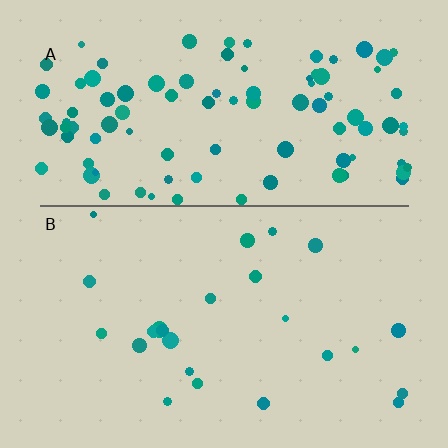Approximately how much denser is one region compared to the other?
Approximately 4.2× — region A over region B.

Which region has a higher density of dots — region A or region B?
A (the top).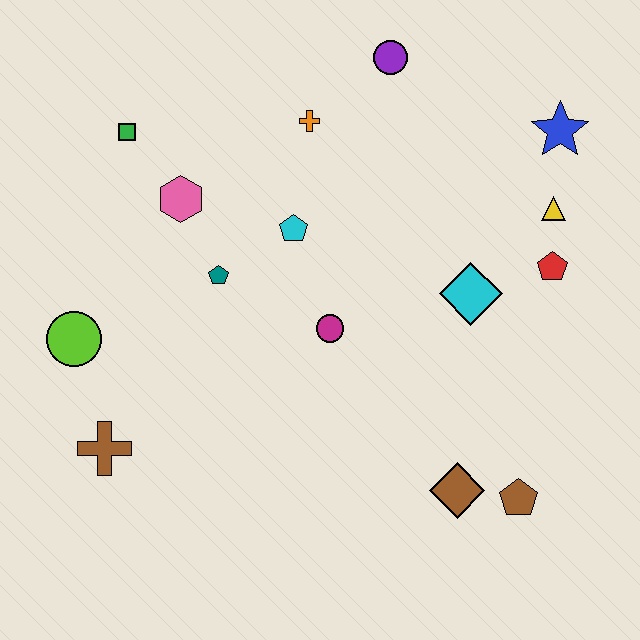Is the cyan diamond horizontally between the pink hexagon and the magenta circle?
No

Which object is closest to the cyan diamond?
The red pentagon is closest to the cyan diamond.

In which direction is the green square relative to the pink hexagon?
The green square is above the pink hexagon.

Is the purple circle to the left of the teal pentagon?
No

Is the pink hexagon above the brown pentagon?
Yes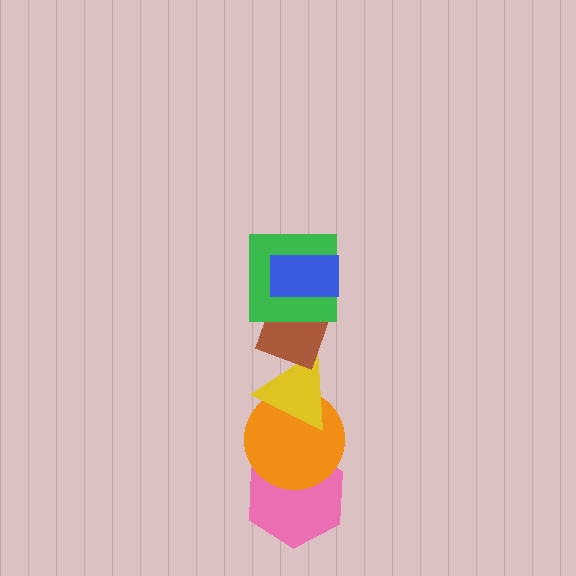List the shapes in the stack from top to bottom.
From top to bottom: the blue rectangle, the green square, the brown diamond, the yellow triangle, the orange circle, the pink hexagon.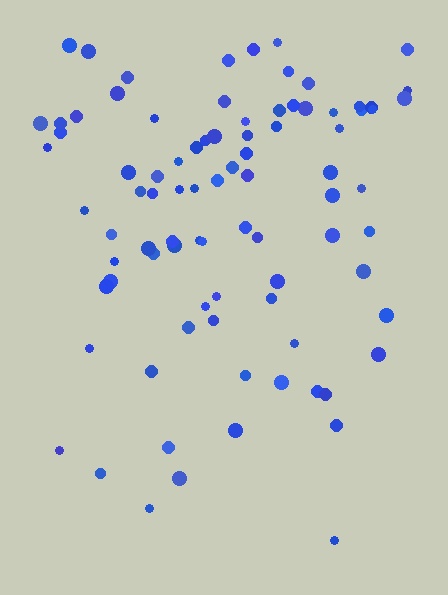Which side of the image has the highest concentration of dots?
The top.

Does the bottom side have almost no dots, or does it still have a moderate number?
Still a moderate number, just noticeably fewer than the top.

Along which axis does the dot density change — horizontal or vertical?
Vertical.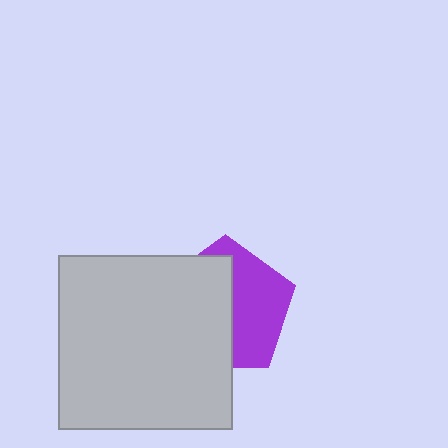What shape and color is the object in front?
The object in front is a light gray square.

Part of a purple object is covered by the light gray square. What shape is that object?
It is a pentagon.